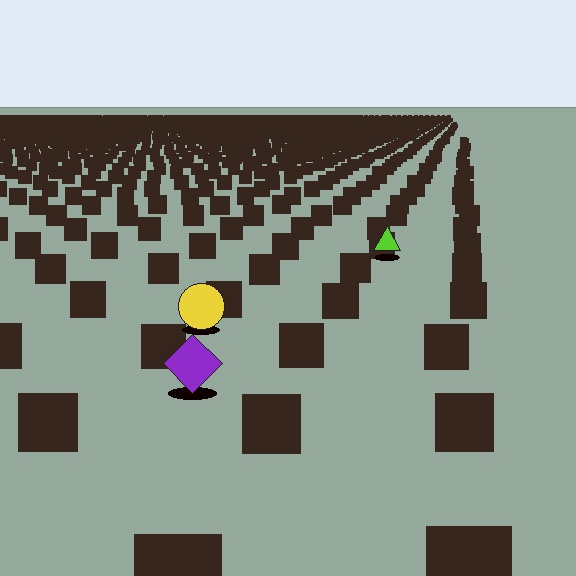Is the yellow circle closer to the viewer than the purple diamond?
No. The purple diamond is closer — you can tell from the texture gradient: the ground texture is coarser near it.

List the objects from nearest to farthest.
From nearest to farthest: the purple diamond, the yellow circle, the lime triangle.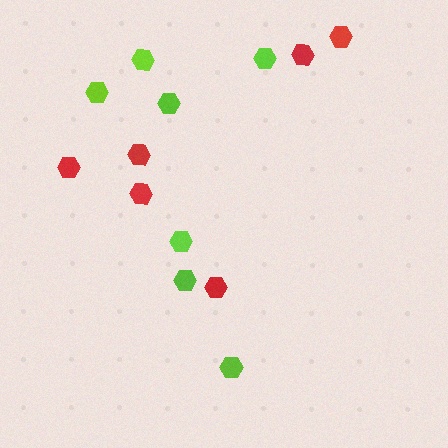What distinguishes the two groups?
There are 2 groups: one group of lime hexagons (7) and one group of red hexagons (6).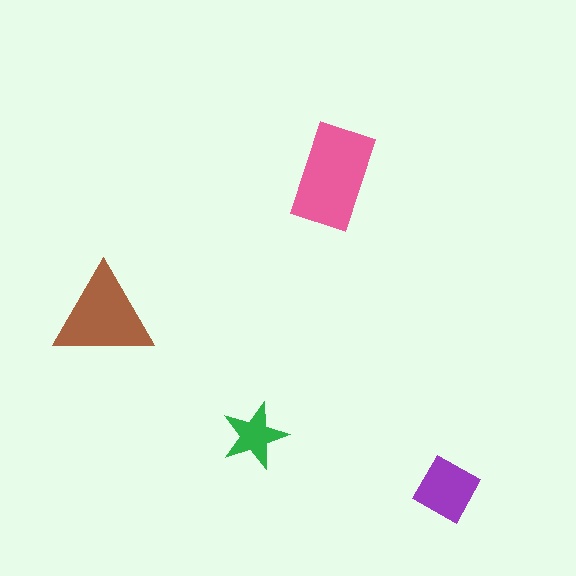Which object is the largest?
The pink rectangle.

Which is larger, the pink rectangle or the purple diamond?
The pink rectangle.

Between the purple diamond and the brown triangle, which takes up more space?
The brown triangle.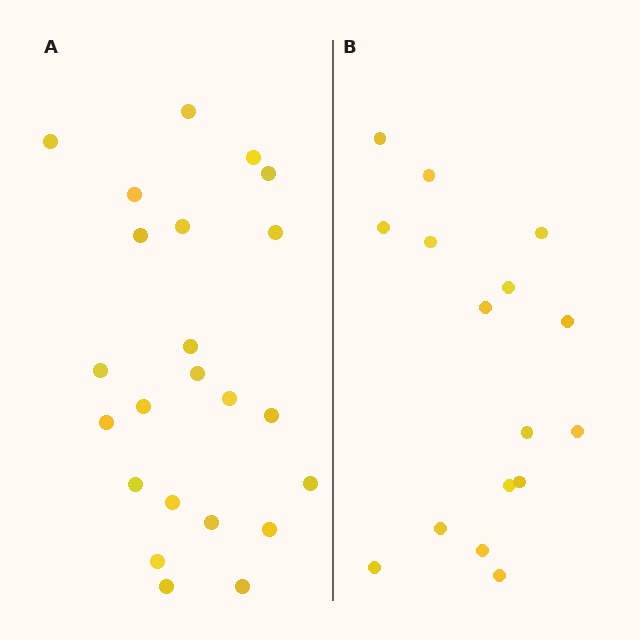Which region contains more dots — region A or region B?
Region A (the left region) has more dots.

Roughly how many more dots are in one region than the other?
Region A has roughly 8 or so more dots than region B.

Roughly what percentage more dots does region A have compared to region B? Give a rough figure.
About 45% more.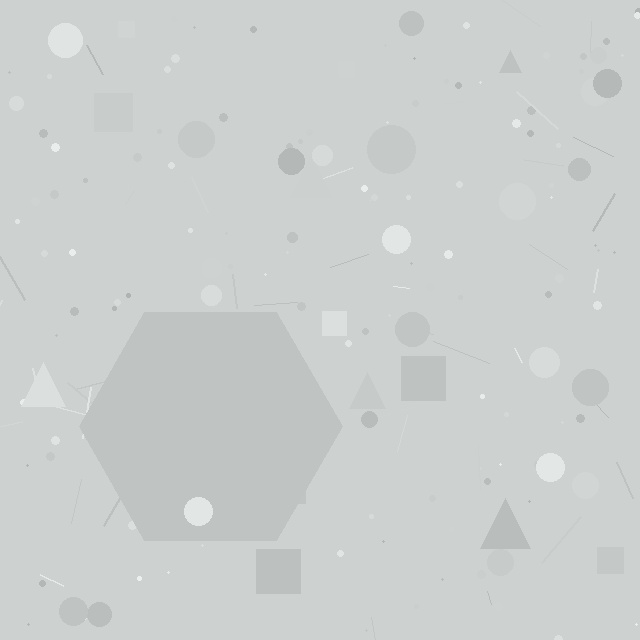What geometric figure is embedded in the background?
A hexagon is embedded in the background.